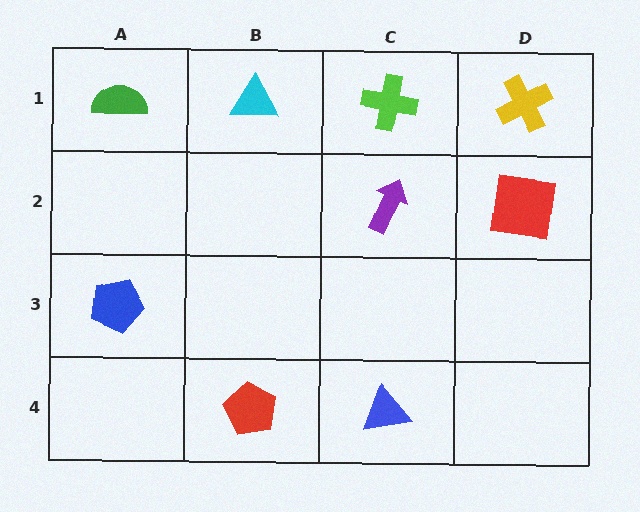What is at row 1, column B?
A cyan triangle.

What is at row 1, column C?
A lime cross.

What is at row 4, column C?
A blue triangle.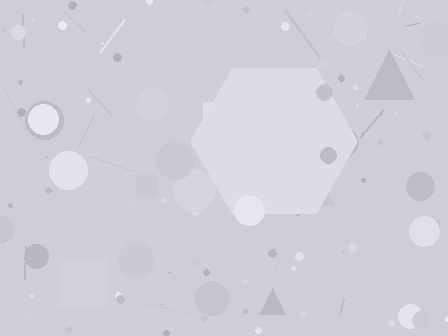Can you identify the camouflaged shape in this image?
The camouflaged shape is a hexagon.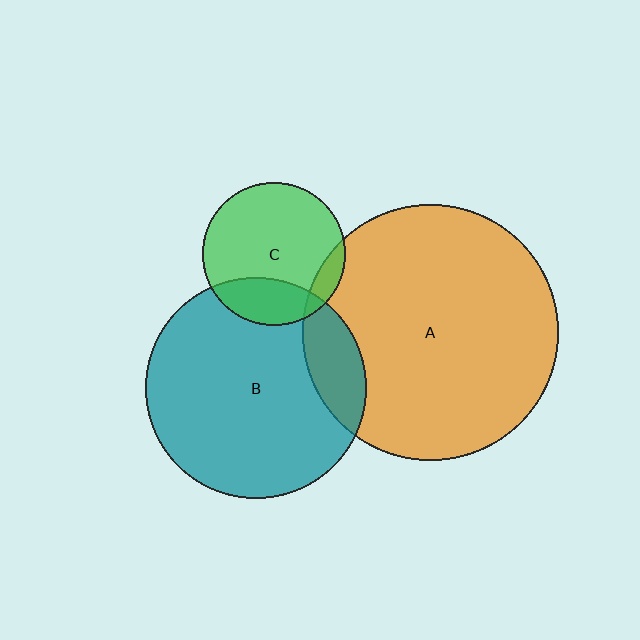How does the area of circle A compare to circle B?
Approximately 1.3 times.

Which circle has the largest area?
Circle A (orange).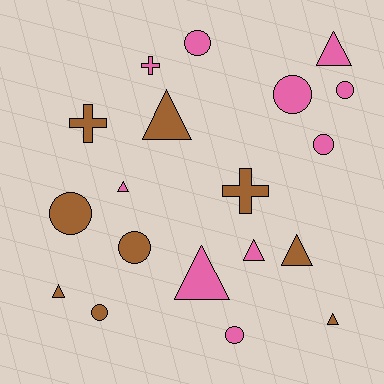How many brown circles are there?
There are 3 brown circles.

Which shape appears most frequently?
Triangle, with 8 objects.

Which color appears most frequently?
Pink, with 10 objects.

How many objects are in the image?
There are 19 objects.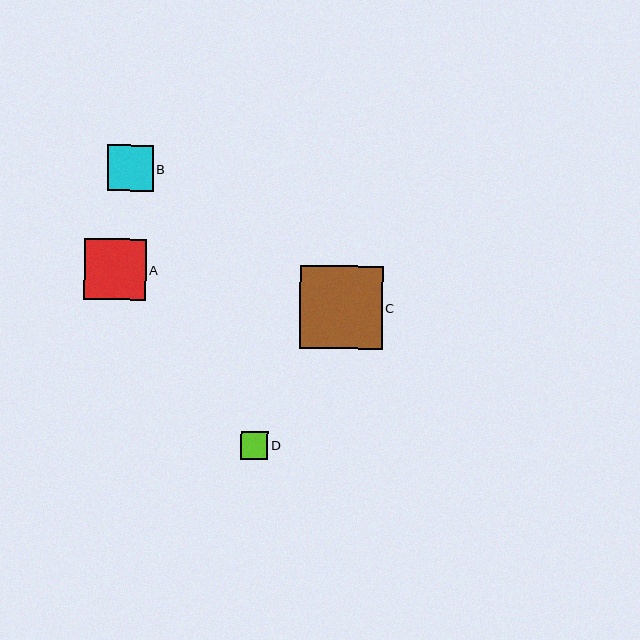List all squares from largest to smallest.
From largest to smallest: C, A, B, D.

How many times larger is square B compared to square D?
Square B is approximately 1.7 times the size of square D.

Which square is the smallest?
Square D is the smallest with a size of approximately 27 pixels.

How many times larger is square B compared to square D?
Square B is approximately 1.7 times the size of square D.